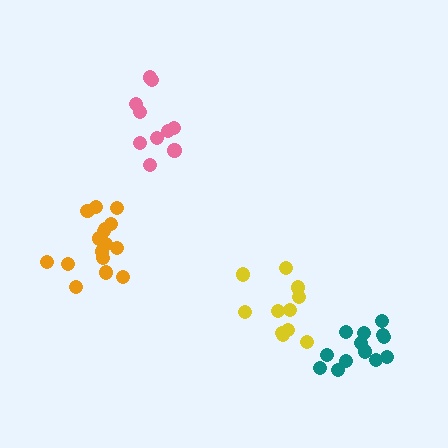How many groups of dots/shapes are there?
There are 4 groups.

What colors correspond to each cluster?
The clusters are colored: yellow, teal, orange, pink.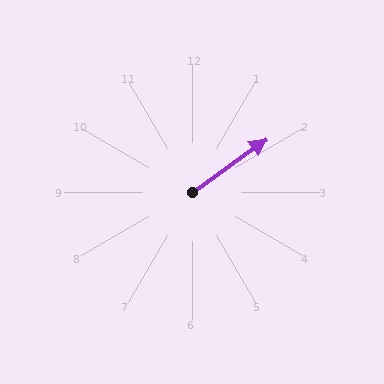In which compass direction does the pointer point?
Northeast.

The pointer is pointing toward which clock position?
Roughly 2 o'clock.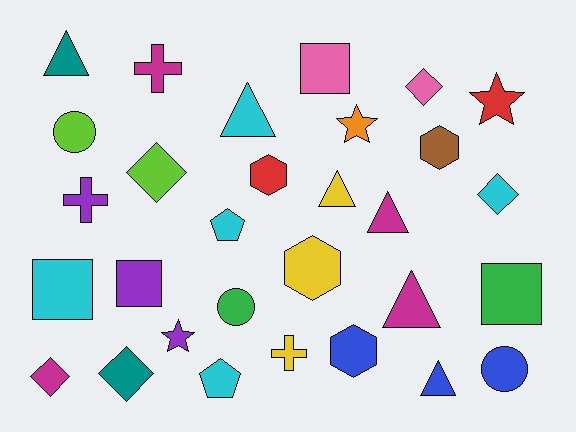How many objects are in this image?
There are 30 objects.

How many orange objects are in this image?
There is 1 orange object.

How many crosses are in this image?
There are 3 crosses.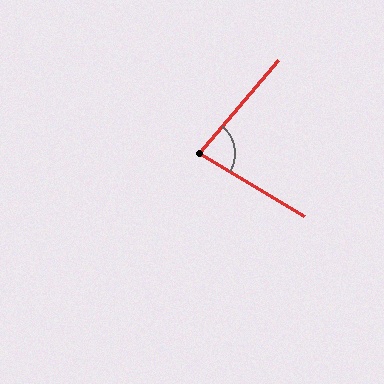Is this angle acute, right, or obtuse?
It is acute.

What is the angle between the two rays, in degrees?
Approximately 81 degrees.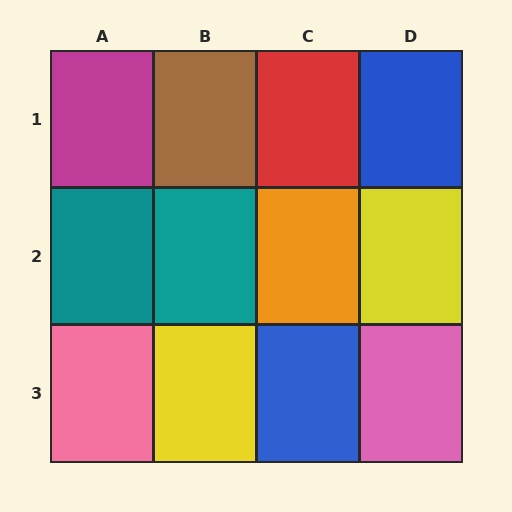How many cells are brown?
1 cell is brown.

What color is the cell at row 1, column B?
Brown.